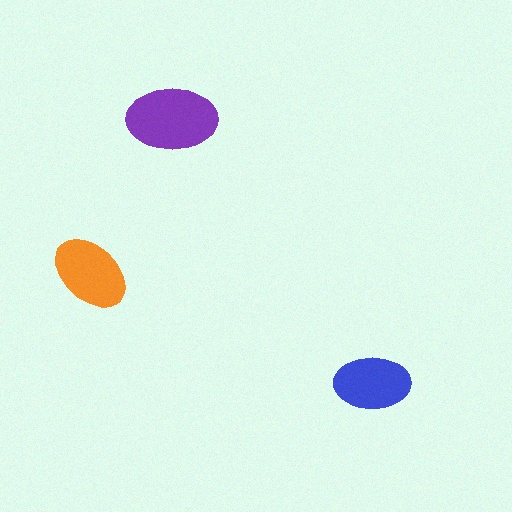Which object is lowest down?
The blue ellipse is bottommost.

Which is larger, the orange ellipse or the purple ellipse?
The purple one.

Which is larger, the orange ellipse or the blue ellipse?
The orange one.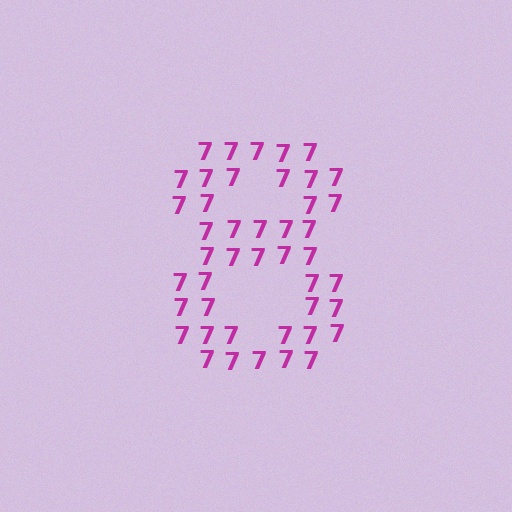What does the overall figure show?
The overall figure shows the digit 8.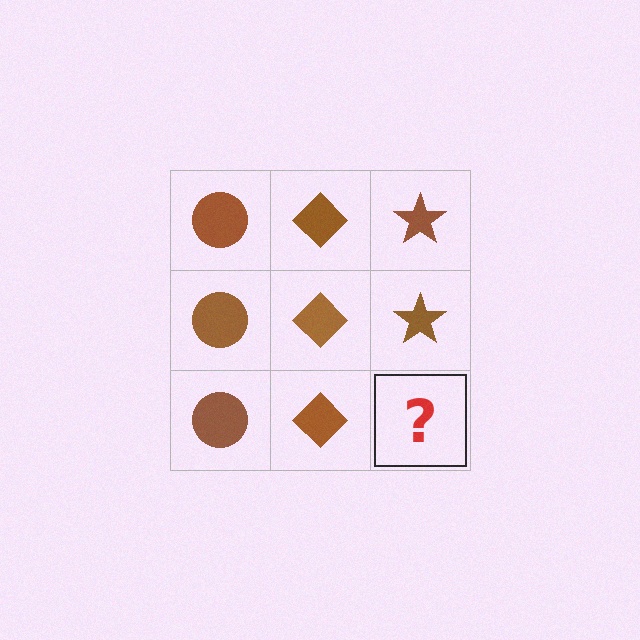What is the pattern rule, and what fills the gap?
The rule is that each column has a consistent shape. The gap should be filled with a brown star.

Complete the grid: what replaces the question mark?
The question mark should be replaced with a brown star.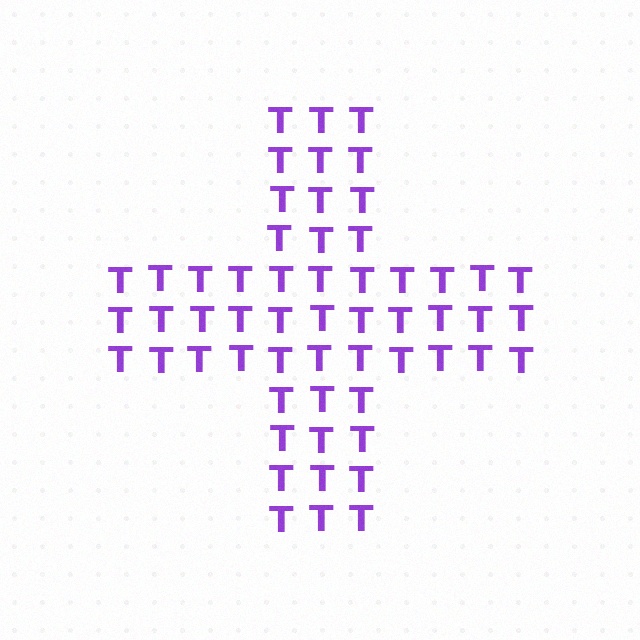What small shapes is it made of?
It is made of small letter T's.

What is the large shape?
The large shape is a cross.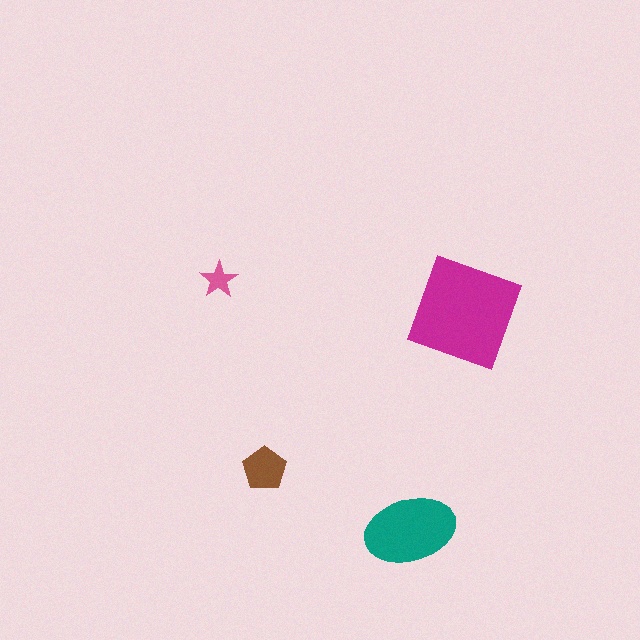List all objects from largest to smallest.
The magenta diamond, the teal ellipse, the brown pentagon, the pink star.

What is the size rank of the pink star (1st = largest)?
4th.